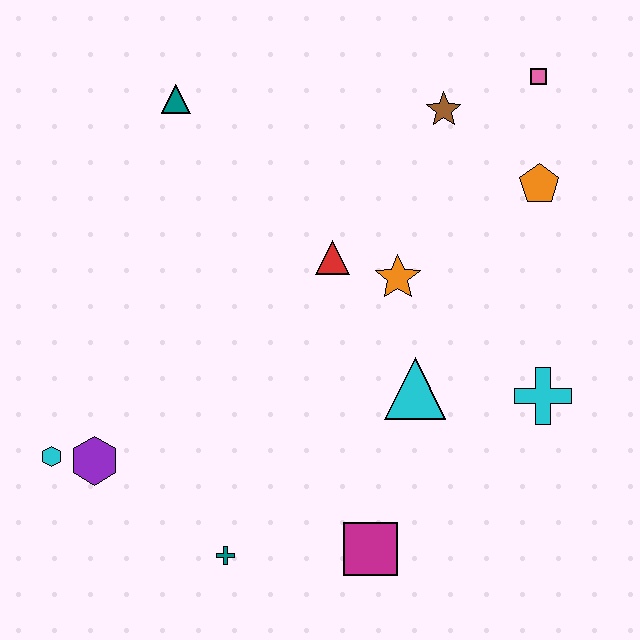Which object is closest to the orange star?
The red triangle is closest to the orange star.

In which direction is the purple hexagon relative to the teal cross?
The purple hexagon is to the left of the teal cross.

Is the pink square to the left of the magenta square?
No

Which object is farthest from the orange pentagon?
The cyan hexagon is farthest from the orange pentagon.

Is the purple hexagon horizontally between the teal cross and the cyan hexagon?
Yes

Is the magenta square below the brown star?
Yes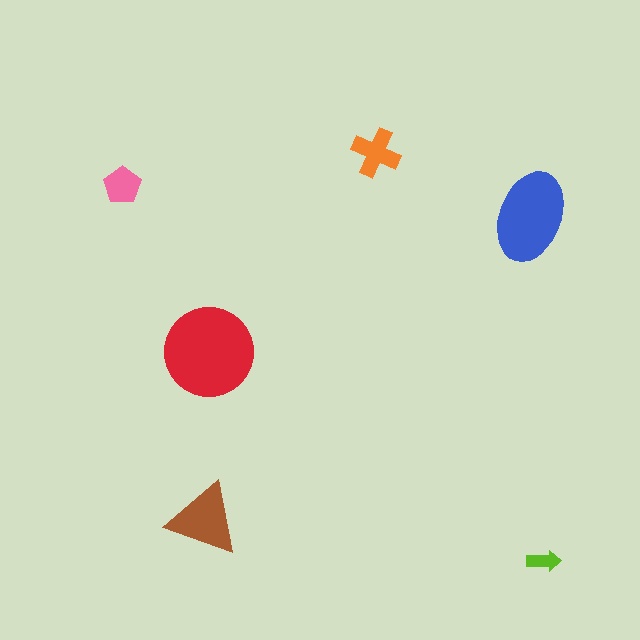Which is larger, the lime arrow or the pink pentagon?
The pink pentagon.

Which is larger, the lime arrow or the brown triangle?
The brown triangle.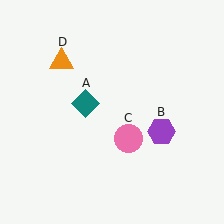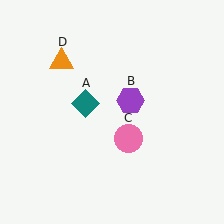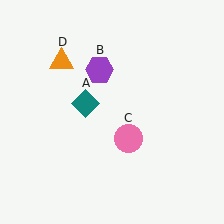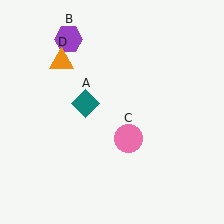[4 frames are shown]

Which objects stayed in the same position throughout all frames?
Teal diamond (object A) and pink circle (object C) and orange triangle (object D) remained stationary.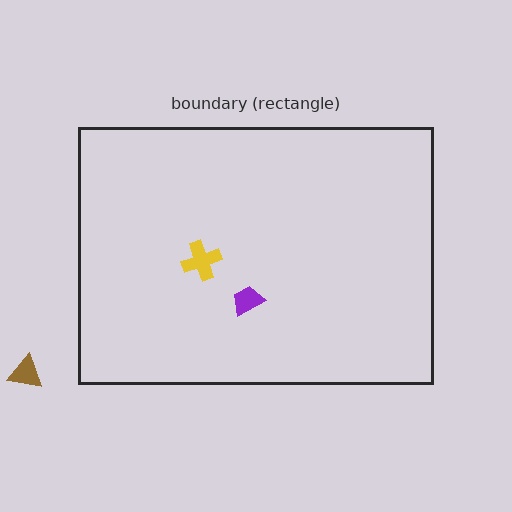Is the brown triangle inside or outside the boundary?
Outside.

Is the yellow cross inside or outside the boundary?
Inside.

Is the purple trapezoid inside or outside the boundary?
Inside.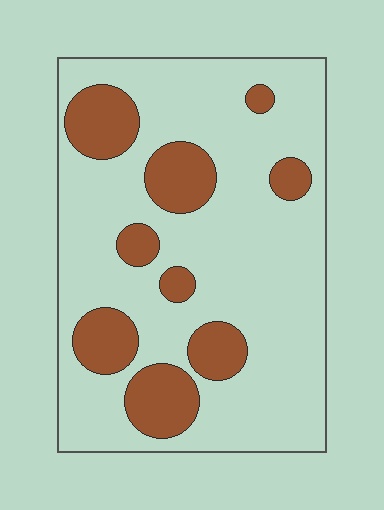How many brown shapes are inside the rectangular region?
9.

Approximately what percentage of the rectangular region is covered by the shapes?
Approximately 25%.